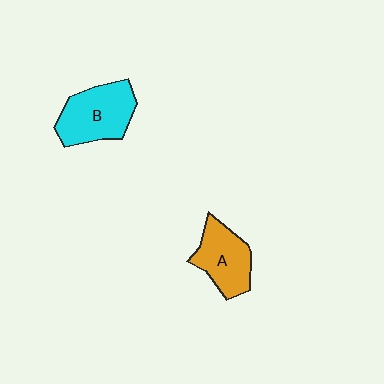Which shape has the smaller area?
Shape A (orange).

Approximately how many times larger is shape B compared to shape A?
Approximately 1.2 times.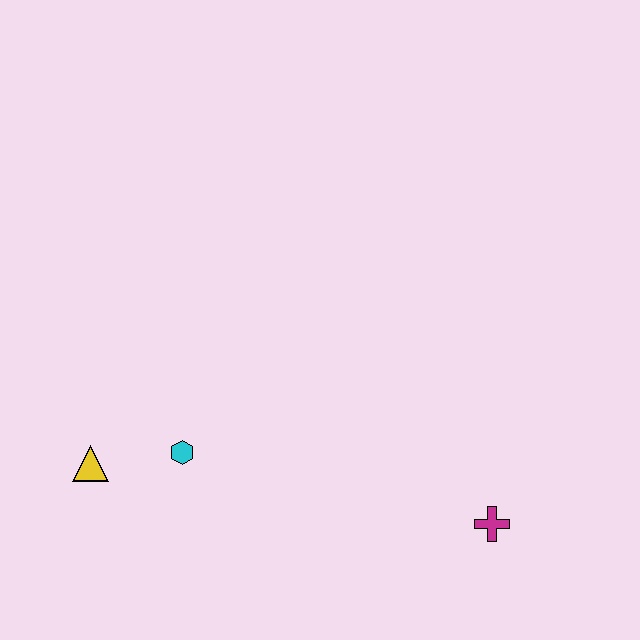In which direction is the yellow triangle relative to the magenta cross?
The yellow triangle is to the left of the magenta cross.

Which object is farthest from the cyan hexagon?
The magenta cross is farthest from the cyan hexagon.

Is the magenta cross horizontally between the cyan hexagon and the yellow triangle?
No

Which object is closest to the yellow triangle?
The cyan hexagon is closest to the yellow triangle.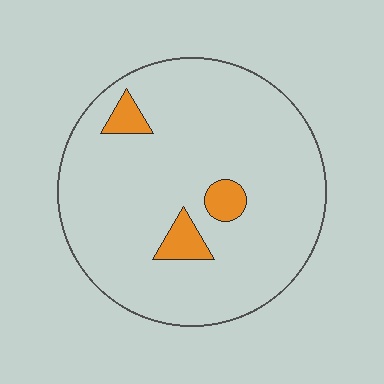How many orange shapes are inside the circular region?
3.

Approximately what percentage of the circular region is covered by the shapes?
Approximately 10%.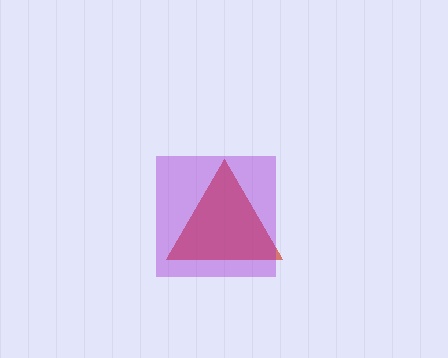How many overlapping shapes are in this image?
There are 2 overlapping shapes in the image.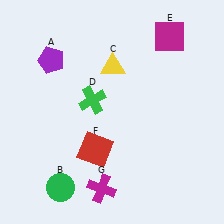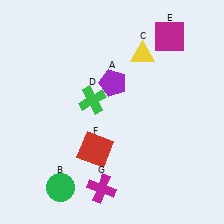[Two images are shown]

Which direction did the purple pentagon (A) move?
The purple pentagon (A) moved right.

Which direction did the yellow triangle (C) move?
The yellow triangle (C) moved right.